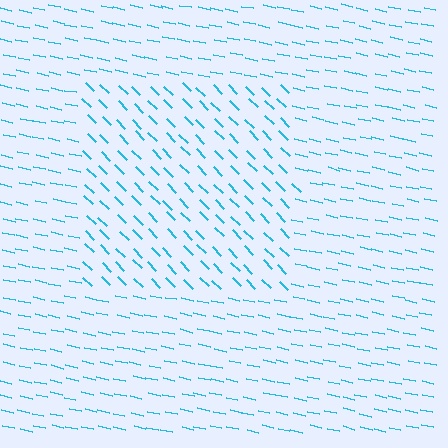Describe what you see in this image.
The image is filled with small cyan line segments. A rectangle region in the image has lines oriented differently from the surrounding lines, creating a visible texture boundary.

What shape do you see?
I see a rectangle.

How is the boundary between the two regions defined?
The boundary is defined purely by a change in line orientation (approximately 33 degrees difference). All lines are the same color and thickness.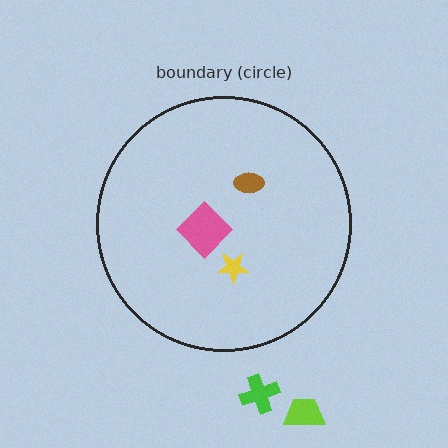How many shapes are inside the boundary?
3 inside, 2 outside.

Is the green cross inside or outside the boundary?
Outside.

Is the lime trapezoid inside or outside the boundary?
Outside.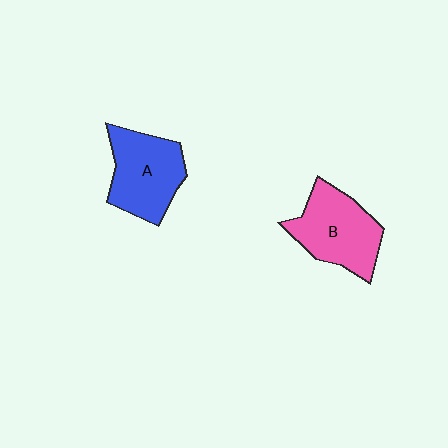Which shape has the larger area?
Shape B (pink).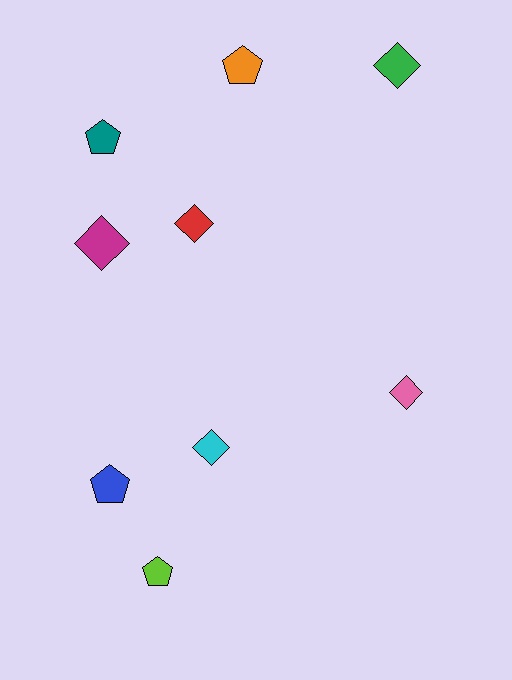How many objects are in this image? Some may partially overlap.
There are 9 objects.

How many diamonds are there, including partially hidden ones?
There are 5 diamonds.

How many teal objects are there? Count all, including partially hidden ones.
There is 1 teal object.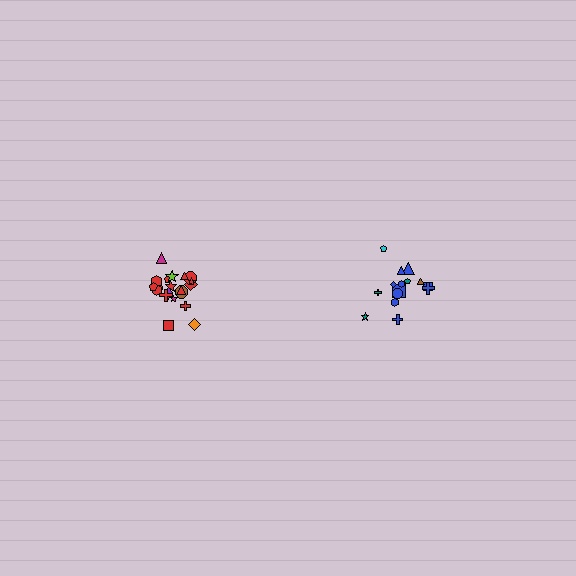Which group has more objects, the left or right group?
The left group.